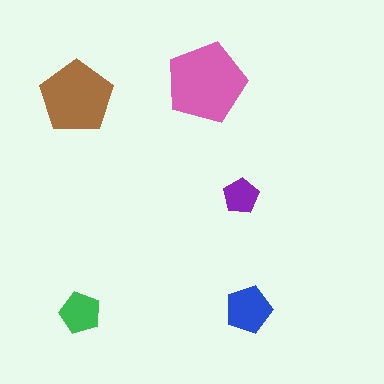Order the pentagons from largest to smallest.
the pink one, the brown one, the blue one, the green one, the purple one.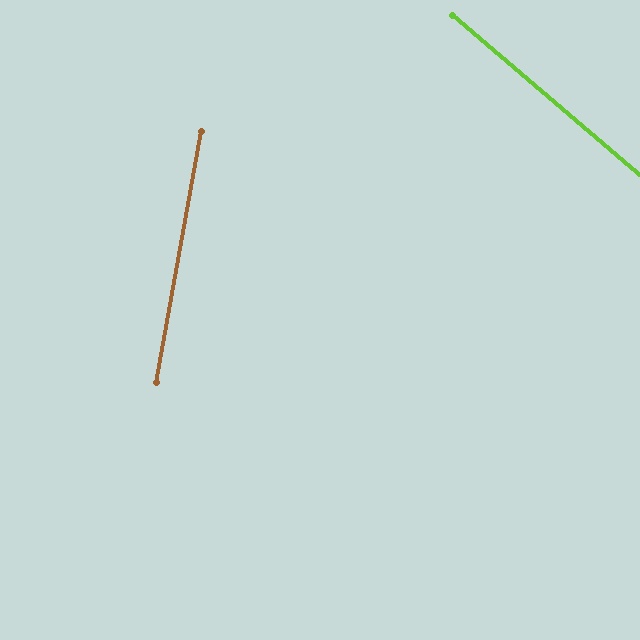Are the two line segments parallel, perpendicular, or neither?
Neither parallel nor perpendicular — they differ by about 60°.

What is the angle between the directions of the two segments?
Approximately 60 degrees.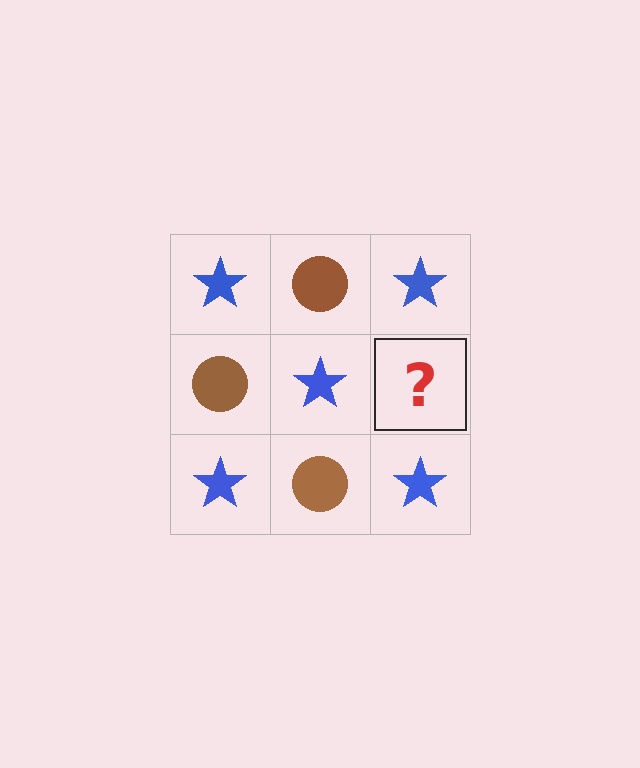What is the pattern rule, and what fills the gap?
The rule is that it alternates blue star and brown circle in a checkerboard pattern. The gap should be filled with a brown circle.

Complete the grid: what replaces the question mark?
The question mark should be replaced with a brown circle.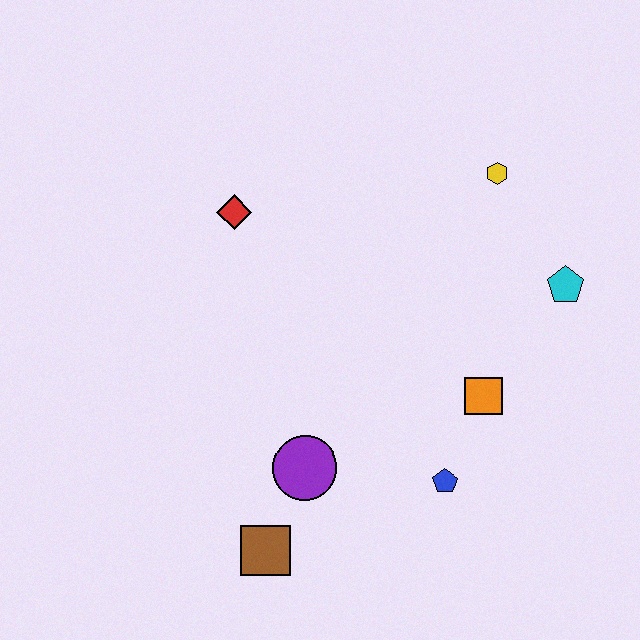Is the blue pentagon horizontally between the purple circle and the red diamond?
No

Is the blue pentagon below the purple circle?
Yes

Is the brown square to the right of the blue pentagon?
No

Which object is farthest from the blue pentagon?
The red diamond is farthest from the blue pentagon.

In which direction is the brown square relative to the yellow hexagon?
The brown square is below the yellow hexagon.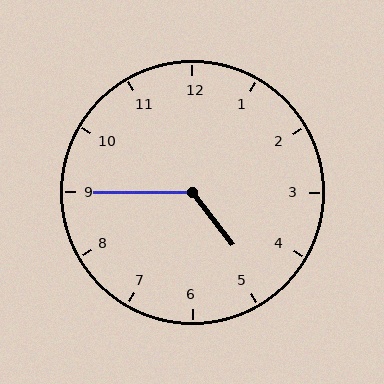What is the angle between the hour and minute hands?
Approximately 128 degrees.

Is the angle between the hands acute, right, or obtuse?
It is obtuse.